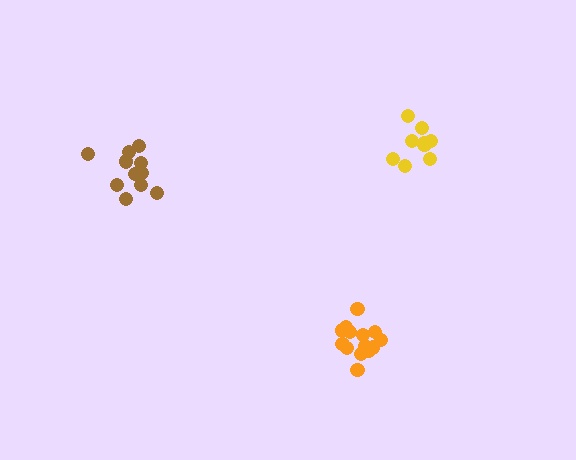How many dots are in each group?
Group 1: 11 dots, Group 2: 9 dots, Group 3: 14 dots (34 total).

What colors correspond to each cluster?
The clusters are colored: brown, yellow, orange.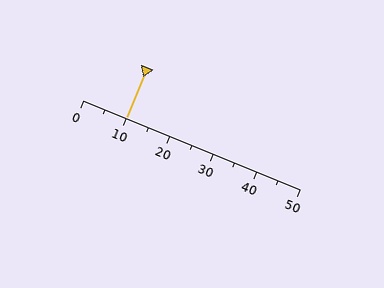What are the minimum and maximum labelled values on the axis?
The axis runs from 0 to 50.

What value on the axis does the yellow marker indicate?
The marker indicates approximately 10.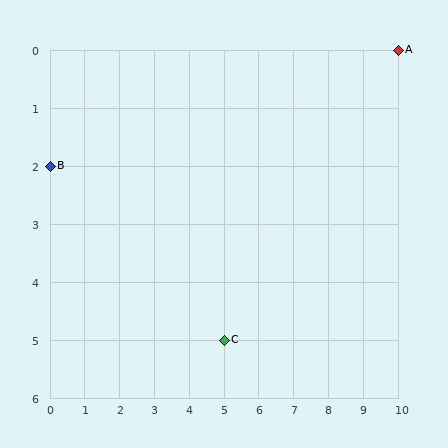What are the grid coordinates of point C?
Point C is at grid coordinates (5, 5).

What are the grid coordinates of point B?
Point B is at grid coordinates (0, 2).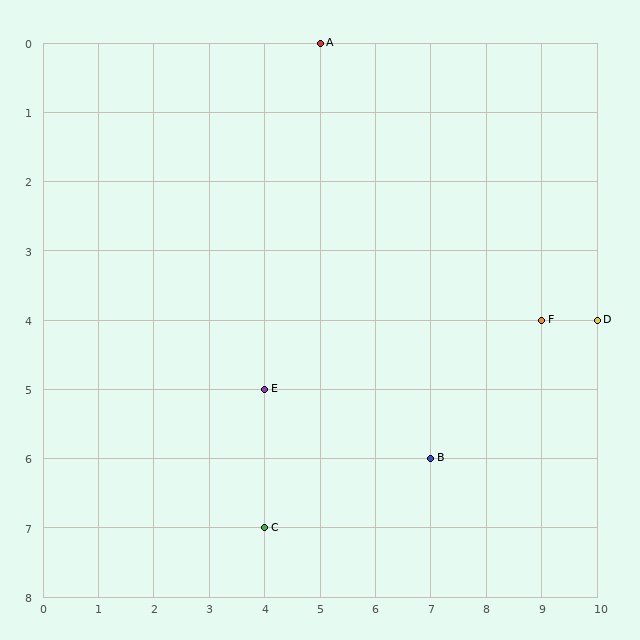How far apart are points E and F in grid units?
Points E and F are 5 columns and 1 row apart (about 5.1 grid units diagonally).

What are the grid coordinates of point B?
Point B is at grid coordinates (7, 6).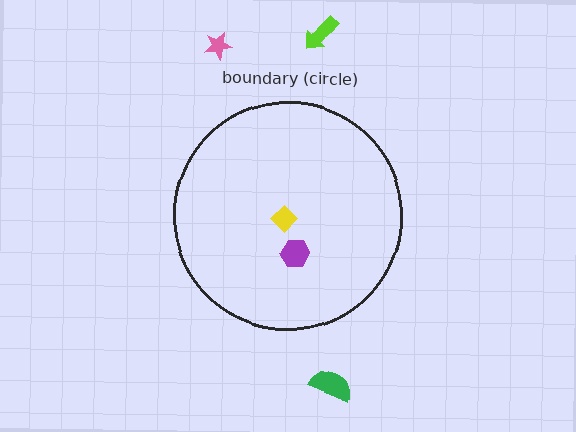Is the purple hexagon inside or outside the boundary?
Inside.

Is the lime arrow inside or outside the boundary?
Outside.